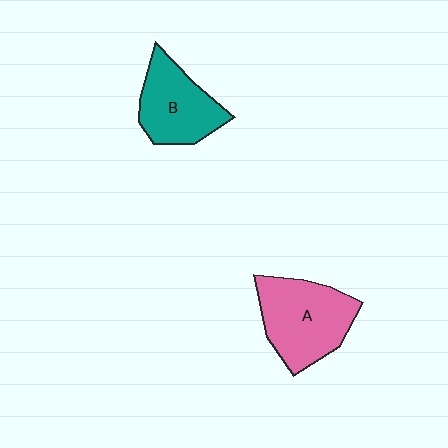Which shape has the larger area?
Shape A (pink).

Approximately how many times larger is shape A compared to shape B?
Approximately 1.2 times.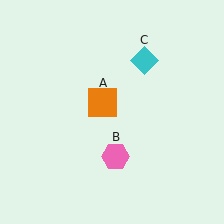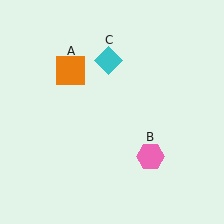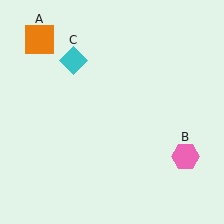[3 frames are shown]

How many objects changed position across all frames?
3 objects changed position: orange square (object A), pink hexagon (object B), cyan diamond (object C).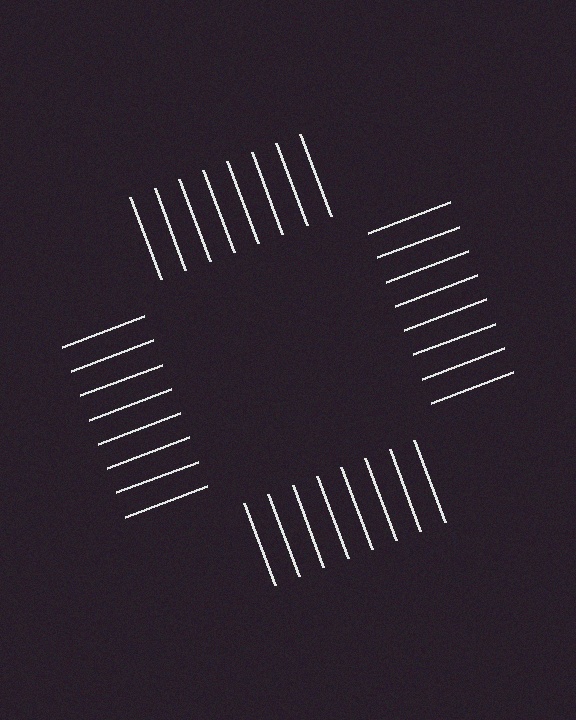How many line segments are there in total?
32 — 8 along each of the 4 edges.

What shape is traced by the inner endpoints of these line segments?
An illusory square — the line segments terminate on its edges but no continuous stroke is drawn.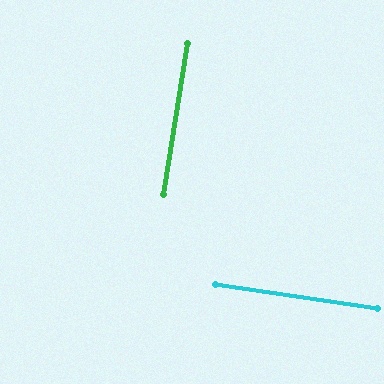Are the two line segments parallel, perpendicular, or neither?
Perpendicular — they meet at approximately 89°.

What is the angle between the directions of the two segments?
Approximately 89 degrees.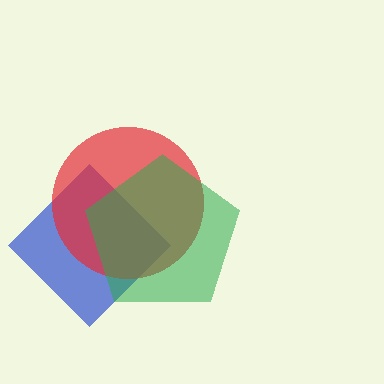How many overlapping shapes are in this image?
There are 3 overlapping shapes in the image.